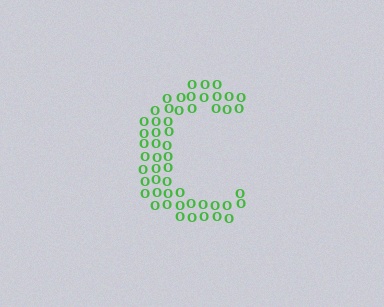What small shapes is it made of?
It is made of small letter O's.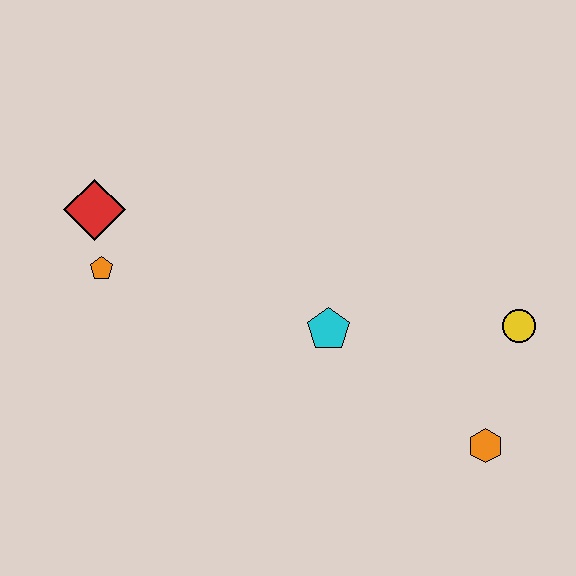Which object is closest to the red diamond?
The orange pentagon is closest to the red diamond.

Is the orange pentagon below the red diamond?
Yes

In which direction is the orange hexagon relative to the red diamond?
The orange hexagon is to the right of the red diamond.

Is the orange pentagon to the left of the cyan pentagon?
Yes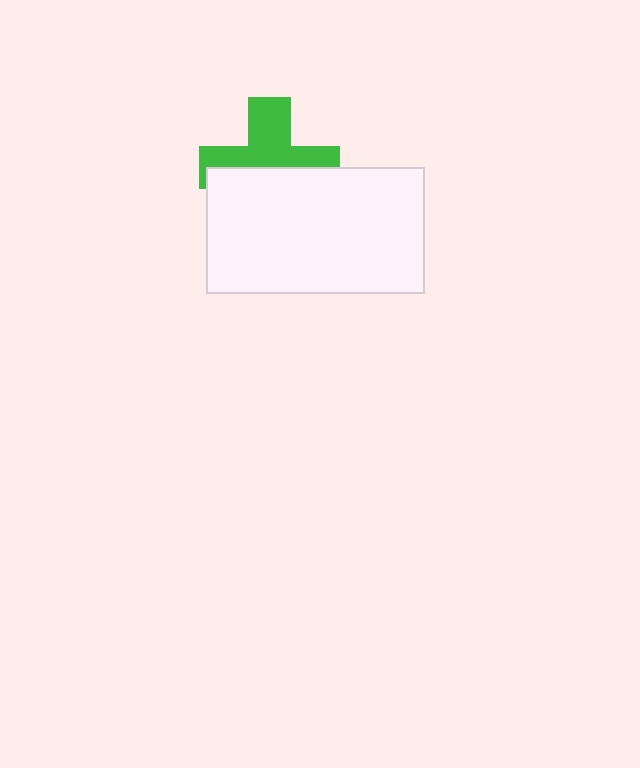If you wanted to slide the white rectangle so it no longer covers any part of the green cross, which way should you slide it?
Slide it down — that is the most direct way to separate the two shapes.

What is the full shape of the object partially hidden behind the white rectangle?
The partially hidden object is a green cross.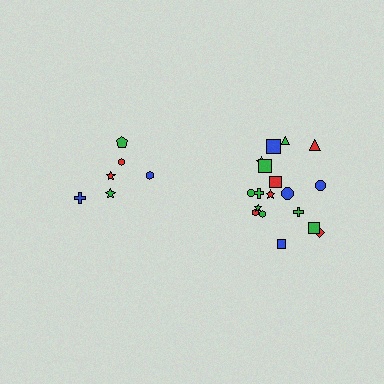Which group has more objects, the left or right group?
The right group.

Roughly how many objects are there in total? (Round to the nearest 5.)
Roughly 25 objects in total.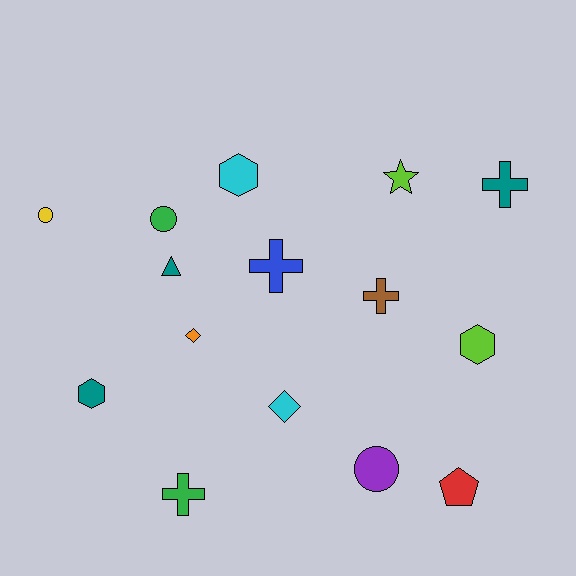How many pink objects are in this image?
There are no pink objects.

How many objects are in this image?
There are 15 objects.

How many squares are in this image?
There are no squares.